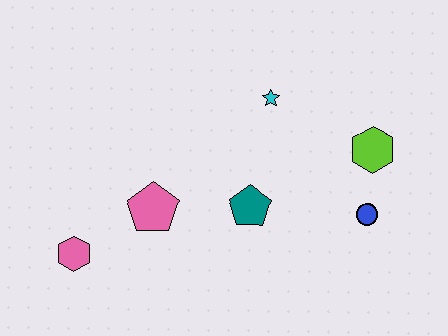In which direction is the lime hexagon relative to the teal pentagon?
The lime hexagon is to the right of the teal pentagon.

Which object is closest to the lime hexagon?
The blue circle is closest to the lime hexagon.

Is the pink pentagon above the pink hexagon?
Yes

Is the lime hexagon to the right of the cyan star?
Yes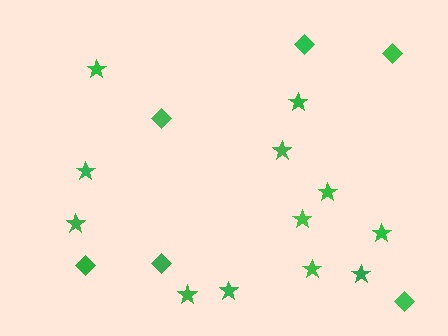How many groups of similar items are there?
There are 2 groups: one group of stars (12) and one group of diamonds (6).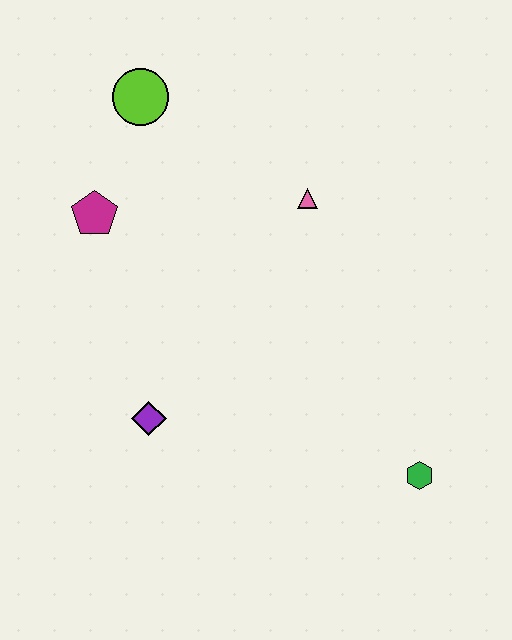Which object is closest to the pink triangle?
The lime circle is closest to the pink triangle.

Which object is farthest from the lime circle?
The green hexagon is farthest from the lime circle.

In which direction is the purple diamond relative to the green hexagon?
The purple diamond is to the left of the green hexagon.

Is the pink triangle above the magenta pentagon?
Yes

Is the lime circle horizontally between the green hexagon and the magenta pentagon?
Yes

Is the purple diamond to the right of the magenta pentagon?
Yes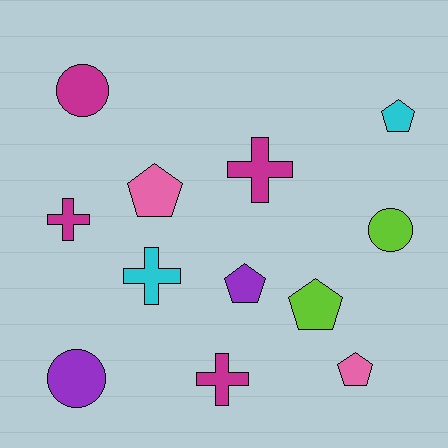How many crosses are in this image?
There are 4 crosses.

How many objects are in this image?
There are 12 objects.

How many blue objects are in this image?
There are no blue objects.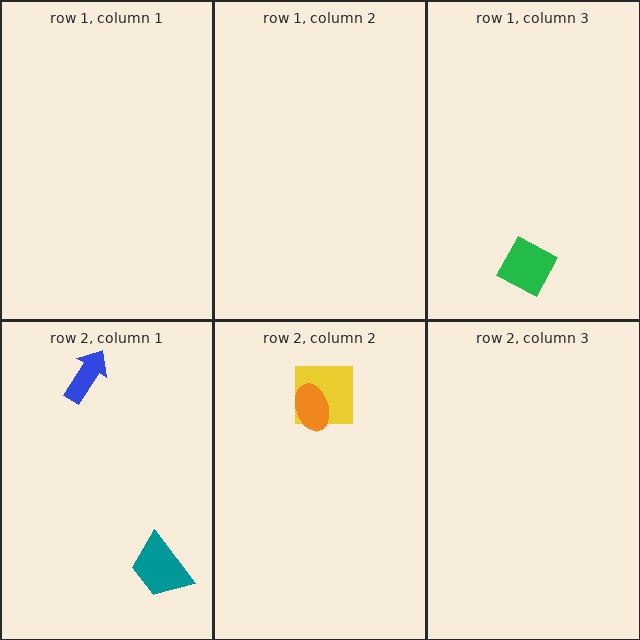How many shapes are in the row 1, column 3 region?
1.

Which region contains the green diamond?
The row 1, column 3 region.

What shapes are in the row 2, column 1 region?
The blue arrow, the teal trapezoid.